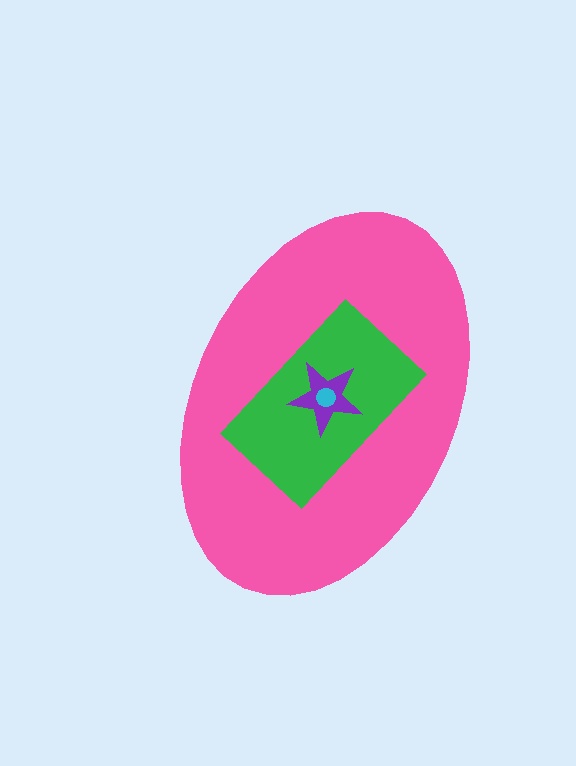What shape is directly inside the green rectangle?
The purple star.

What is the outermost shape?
The pink ellipse.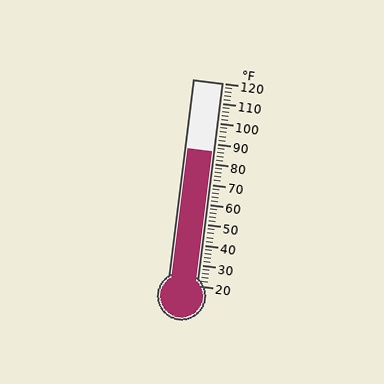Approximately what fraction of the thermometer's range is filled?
The thermometer is filled to approximately 65% of its range.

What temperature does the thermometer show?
The thermometer shows approximately 86°F.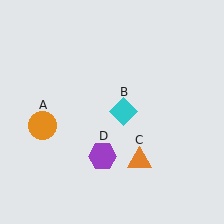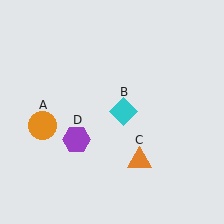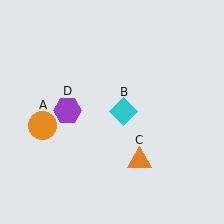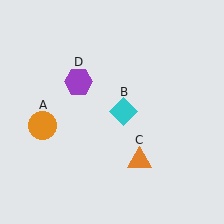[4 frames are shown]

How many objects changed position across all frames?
1 object changed position: purple hexagon (object D).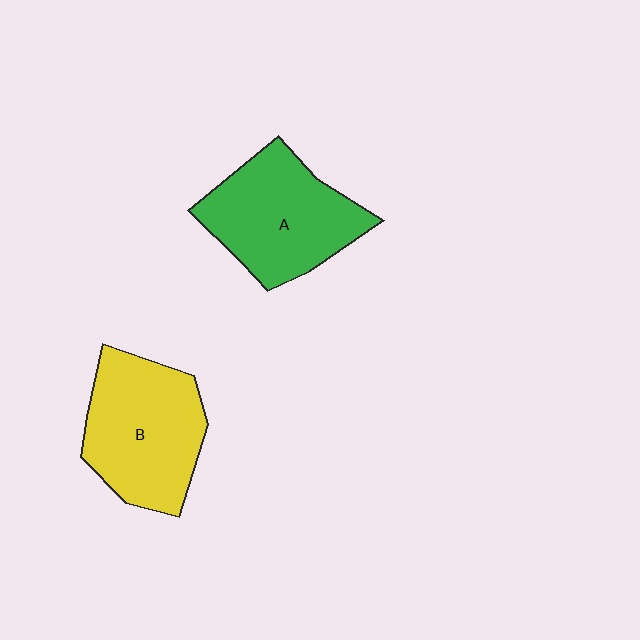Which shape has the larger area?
Shape B (yellow).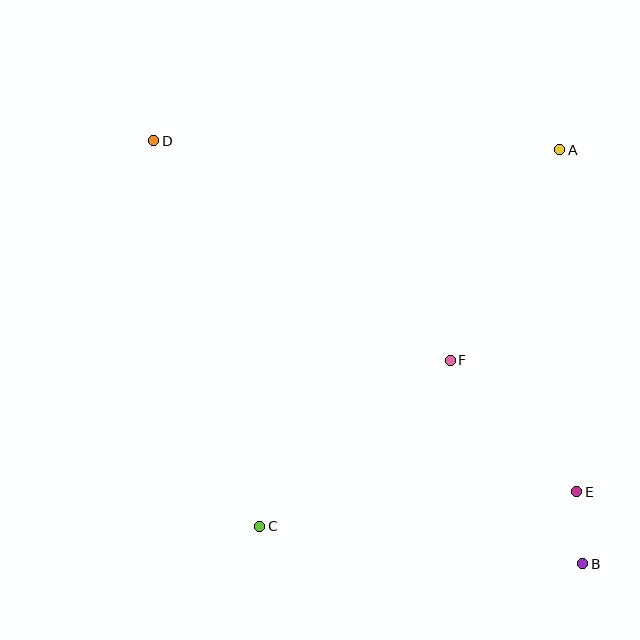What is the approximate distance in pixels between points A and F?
The distance between A and F is approximately 237 pixels.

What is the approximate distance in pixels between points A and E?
The distance between A and E is approximately 343 pixels.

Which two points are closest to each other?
Points B and E are closest to each other.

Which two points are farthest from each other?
Points B and D are farthest from each other.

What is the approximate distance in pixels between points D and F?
The distance between D and F is approximately 369 pixels.